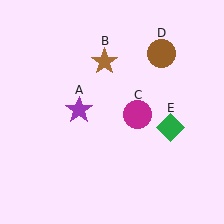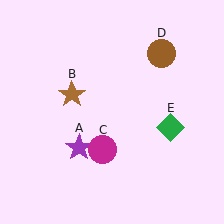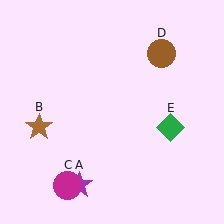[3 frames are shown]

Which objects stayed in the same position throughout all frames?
Brown circle (object D) and green diamond (object E) remained stationary.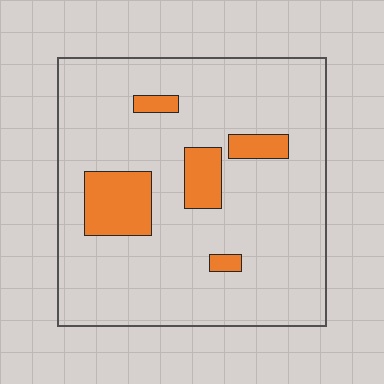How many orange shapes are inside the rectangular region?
5.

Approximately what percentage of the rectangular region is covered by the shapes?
Approximately 15%.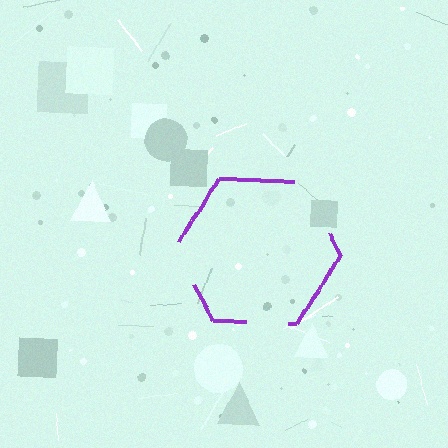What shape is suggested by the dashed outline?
The dashed outline suggests a hexagon.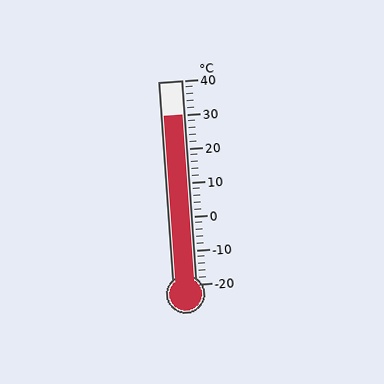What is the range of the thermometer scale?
The thermometer scale ranges from -20°C to 40°C.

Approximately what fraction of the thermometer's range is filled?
The thermometer is filled to approximately 85% of its range.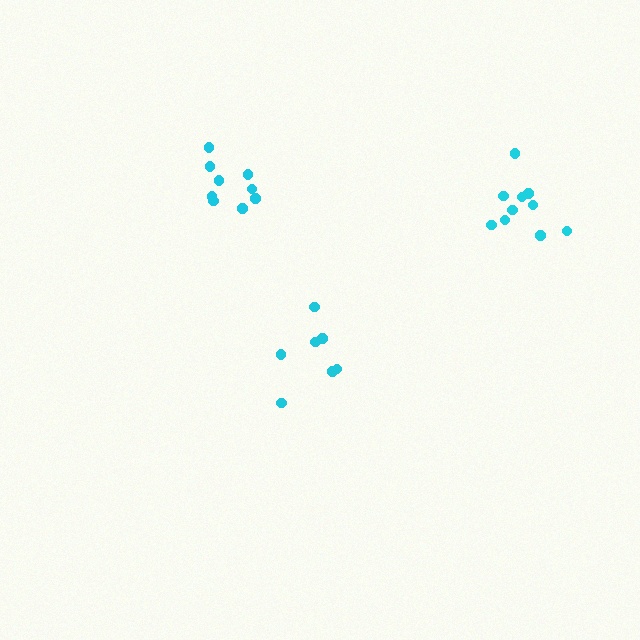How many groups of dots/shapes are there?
There are 3 groups.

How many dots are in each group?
Group 1: 9 dots, Group 2: 7 dots, Group 3: 10 dots (26 total).